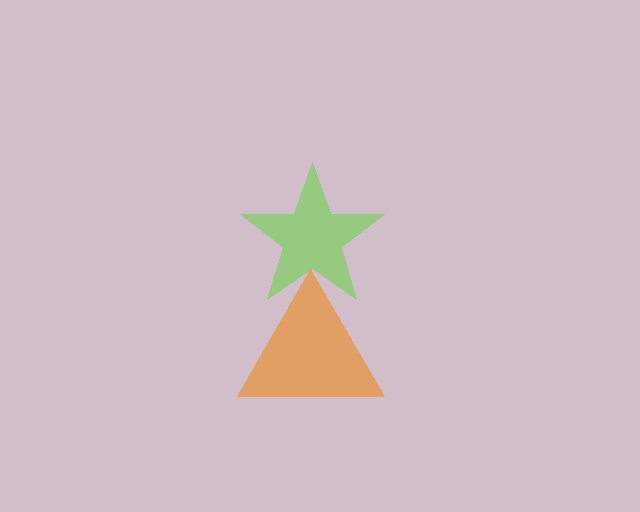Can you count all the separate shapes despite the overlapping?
Yes, there are 2 separate shapes.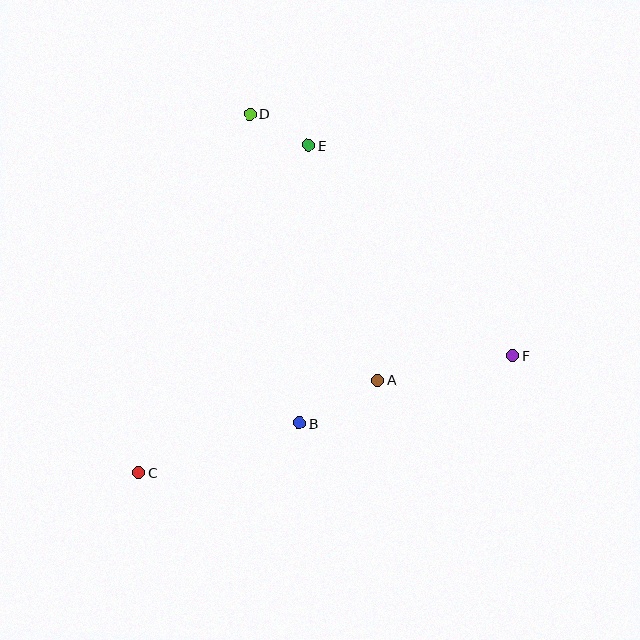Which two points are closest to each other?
Points D and E are closest to each other.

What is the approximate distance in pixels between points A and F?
The distance between A and F is approximately 137 pixels.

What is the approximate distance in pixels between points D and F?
The distance between D and F is approximately 357 pixels.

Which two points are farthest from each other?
Points C and F are farthest from each other.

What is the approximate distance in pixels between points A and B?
The distance between A and B is approximately 90 pixels.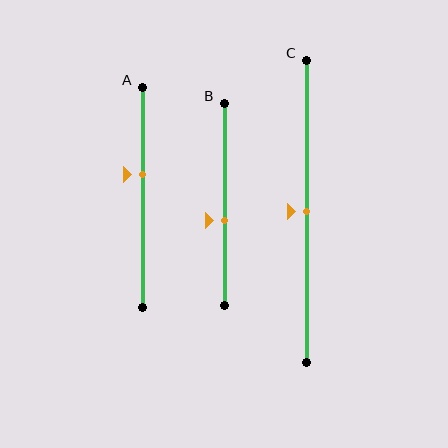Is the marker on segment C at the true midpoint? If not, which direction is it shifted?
Yes, the marker on segment C is at the true midpoint.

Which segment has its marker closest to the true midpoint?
Segment C has its marker closest to the true midpoint.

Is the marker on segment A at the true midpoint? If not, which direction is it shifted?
No, the marker on segment A is shifted upward by about 11% of the segment length.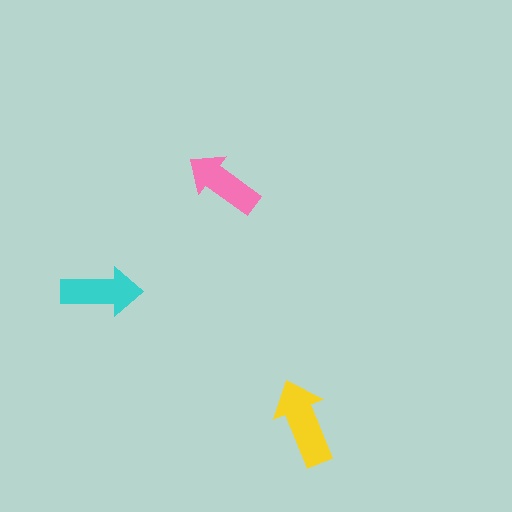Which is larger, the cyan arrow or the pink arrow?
The cyan one.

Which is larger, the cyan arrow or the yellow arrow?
The yellow one.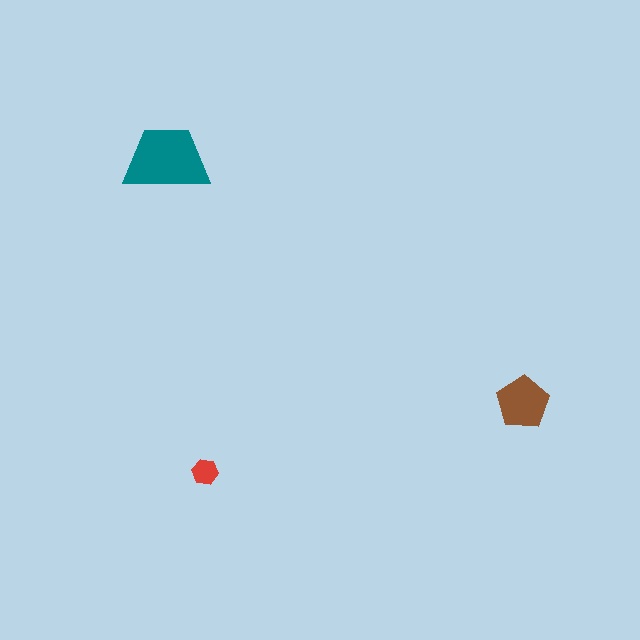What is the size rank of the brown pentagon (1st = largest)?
2nd.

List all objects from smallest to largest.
The red hexagon, the brown pentagon, the teal trapezoid.